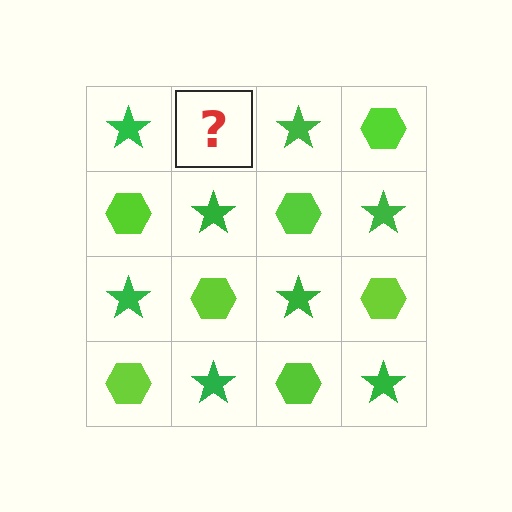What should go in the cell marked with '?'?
The missing cell should contain a lime hexagon.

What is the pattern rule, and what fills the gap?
The rule is that it alternates green star and lime hexagon in a checkerboard pattern. The gap should be filled with a lime hexagon.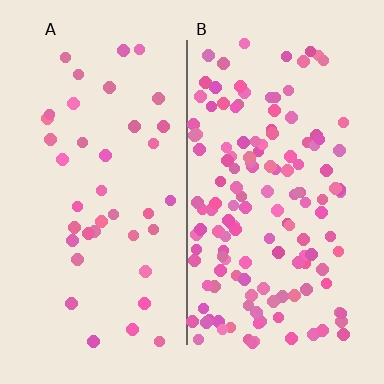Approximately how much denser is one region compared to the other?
Approximately 3.4× — region B over region A.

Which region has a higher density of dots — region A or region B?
B (the right).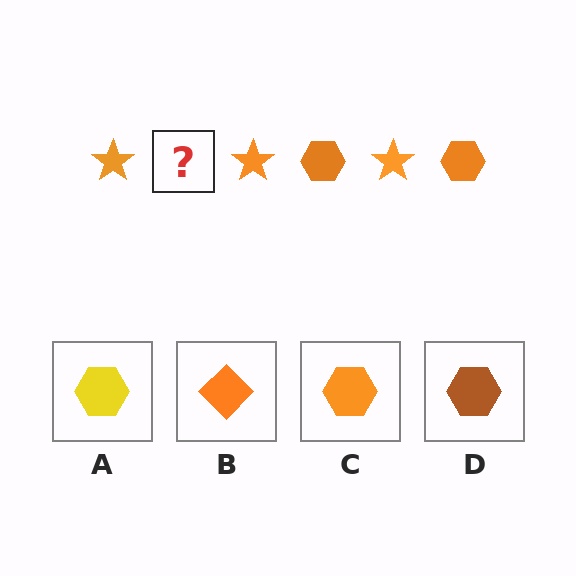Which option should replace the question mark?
Option C.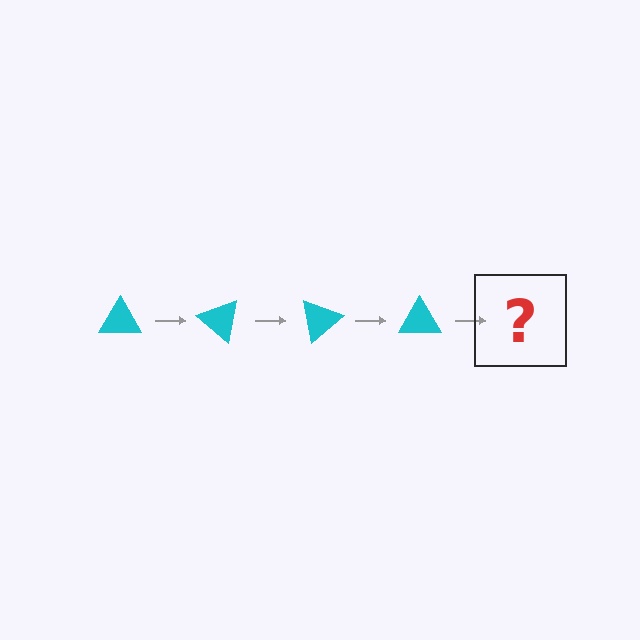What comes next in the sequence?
The next element should be a cyan triangle rotated 160 degrees.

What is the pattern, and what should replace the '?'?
The pattern is that the triangle rotates 40 degrees each step. The '?' should be a cyan triangle rotated 160 degrees.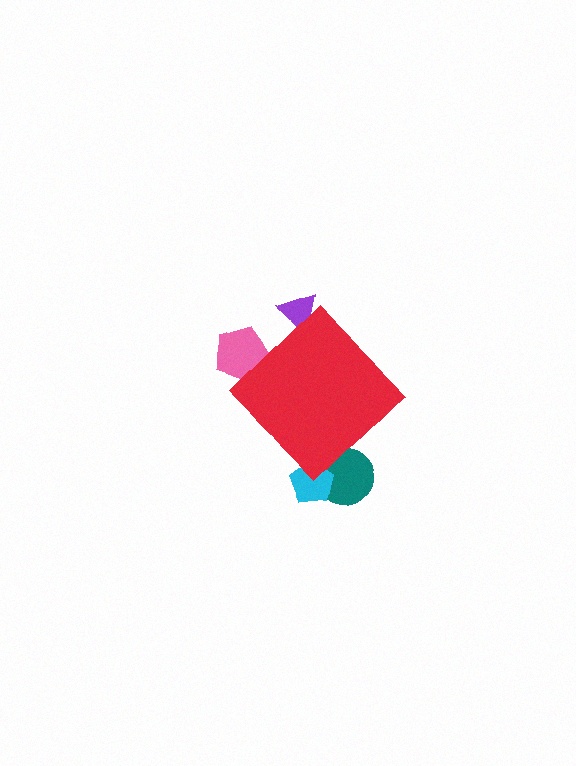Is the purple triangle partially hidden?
Yes, the purple triangle is partially hidden behind the red diamond.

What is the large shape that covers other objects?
A red diamond.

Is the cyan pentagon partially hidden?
Yes, the cyan pentagon is partially hidden behind the red diamond.